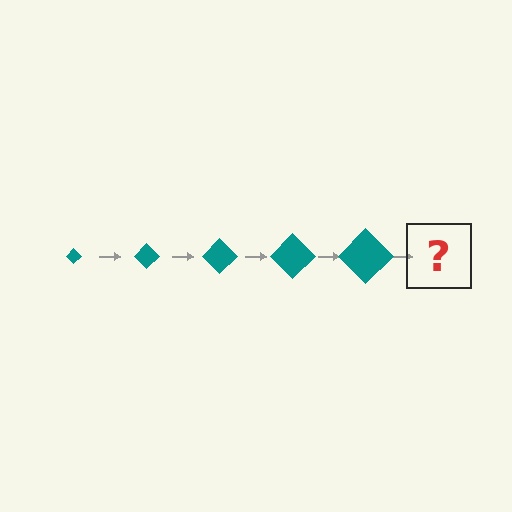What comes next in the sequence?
The next element should be a teal diamond, larger than the previous one.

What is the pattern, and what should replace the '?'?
The pattern is that the diamond gets progressively larger each step. The '?' should be a teal diamond, larger than the previous one.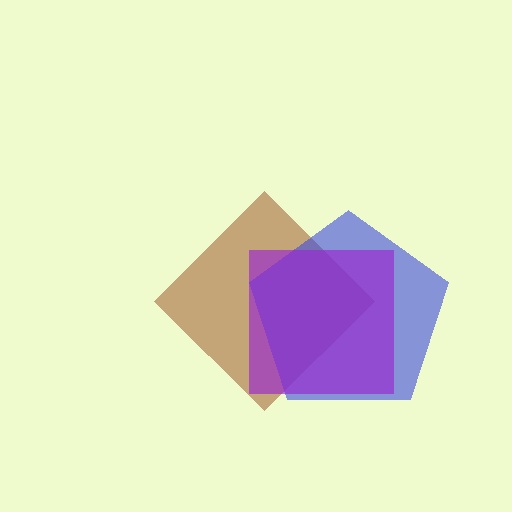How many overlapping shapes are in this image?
There are 3 overlapping shapes in the image.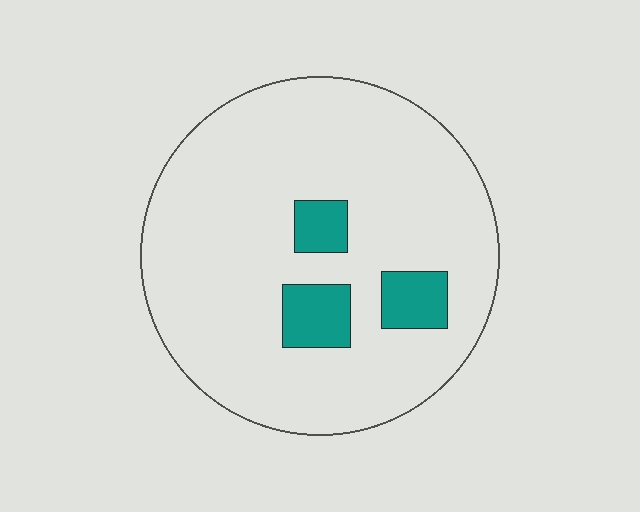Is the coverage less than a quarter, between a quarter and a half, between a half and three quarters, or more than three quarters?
Less than a quarter.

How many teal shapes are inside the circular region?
3.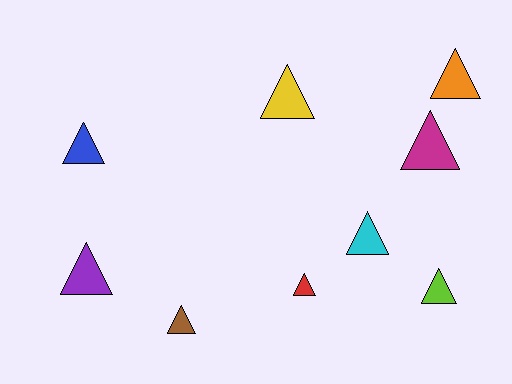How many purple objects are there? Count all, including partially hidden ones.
There is 1 purple object.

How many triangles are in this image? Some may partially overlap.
There are 9 triangles.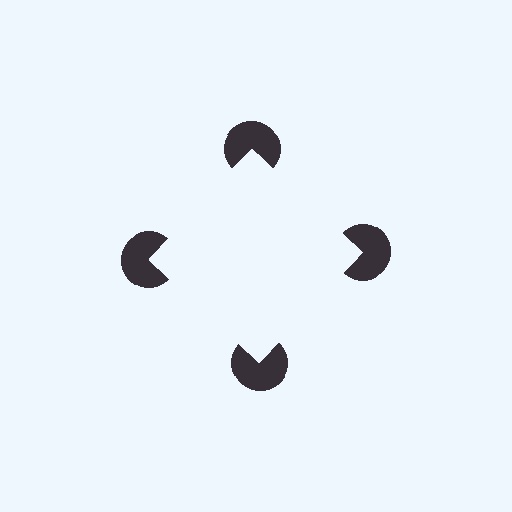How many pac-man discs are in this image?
There are 4 — one at each vertex of the illusory square.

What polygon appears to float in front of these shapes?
An illusory square — its edges are inferred from the aligned wedge cuts in the pac-man discs, not physically drawn.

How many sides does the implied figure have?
4 sides.